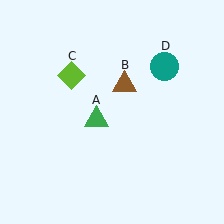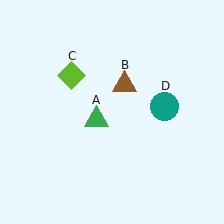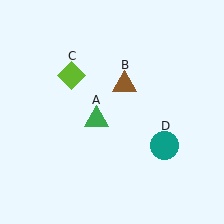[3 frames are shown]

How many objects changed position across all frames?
1 object changed position: teal circle (object D).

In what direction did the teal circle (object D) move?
The teal circle (object D) moved down.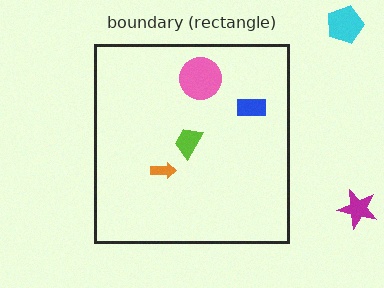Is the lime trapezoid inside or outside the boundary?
Inside.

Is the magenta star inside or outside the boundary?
Outside.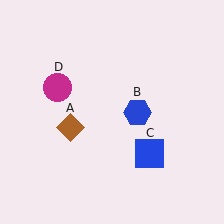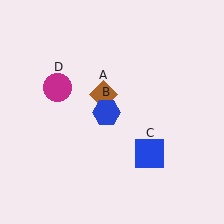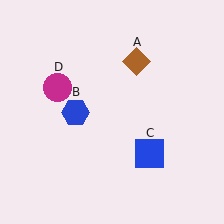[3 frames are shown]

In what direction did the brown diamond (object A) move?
The brown diamond (object A) moved up and to the right.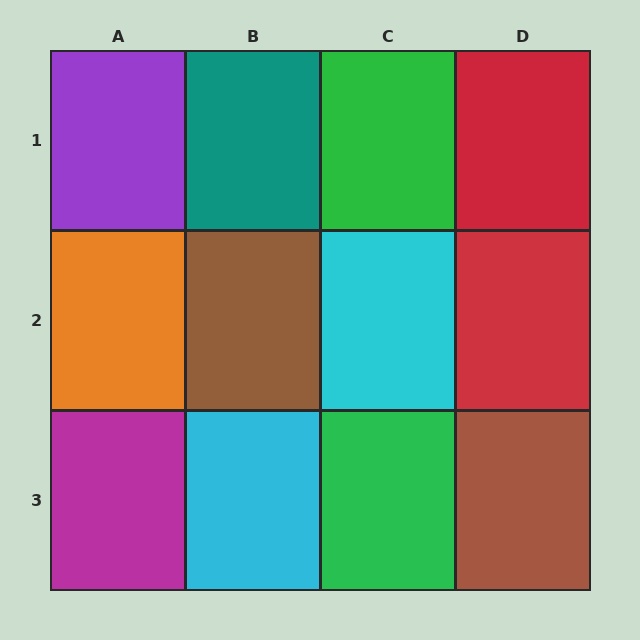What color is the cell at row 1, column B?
Teal.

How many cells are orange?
1 cell is orange.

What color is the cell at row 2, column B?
Brown.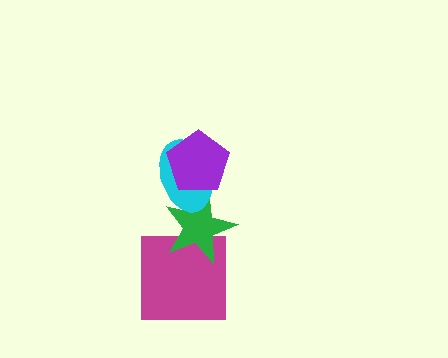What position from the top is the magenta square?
The magenta square is 4th from the top.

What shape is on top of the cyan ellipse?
The purple pentagon is on top of the cyan ellipse.